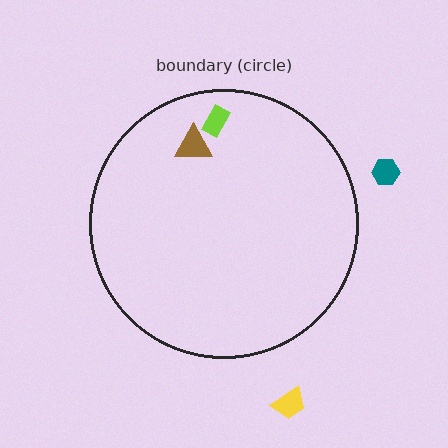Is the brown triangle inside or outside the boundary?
Inside.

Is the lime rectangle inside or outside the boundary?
Inside.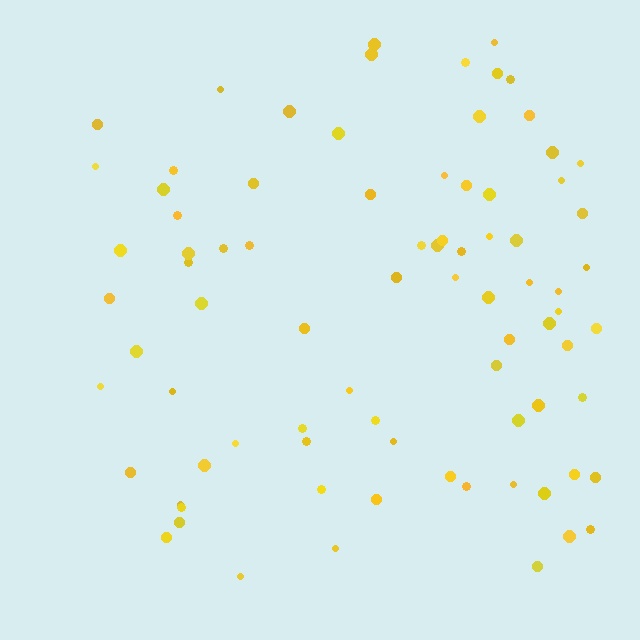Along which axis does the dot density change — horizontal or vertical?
Horizontal.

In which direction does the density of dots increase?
From left to right, with the right side densest.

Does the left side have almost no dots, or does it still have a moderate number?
Still a moderate number, just noticeably fewer than the right.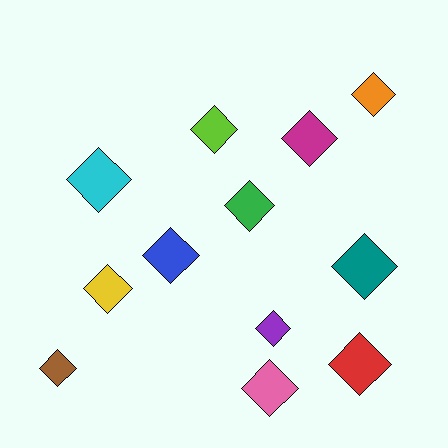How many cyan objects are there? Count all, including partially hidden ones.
There is 1 cyan object.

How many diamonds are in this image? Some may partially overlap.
There are 12 diamonds.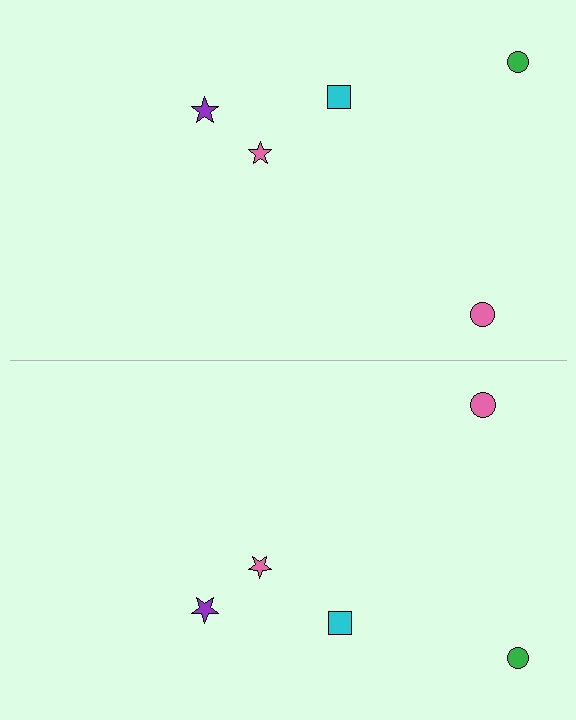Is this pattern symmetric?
Yes, this pattern has bilateral (reflection) symmetry.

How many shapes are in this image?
There are 10 shapes in this image.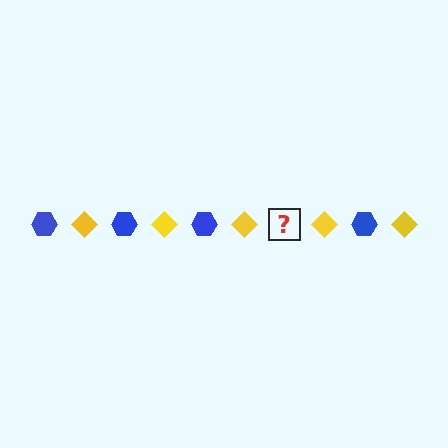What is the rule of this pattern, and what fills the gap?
The rule is that the pattern alternates between blue hexagon and yellow diamond. The gap should be filled with a blue hexagon.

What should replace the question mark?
The question mark should be replaced with a blue hexagon.